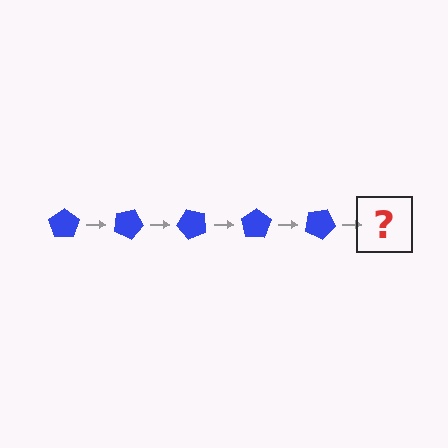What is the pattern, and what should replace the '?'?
The pattern is that the pentagon rotates 25 degrees each step. The '?' should be a blue pentagon rotated 125 degrees.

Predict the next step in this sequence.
The next step is a blue pentagon rotated 125 degrees.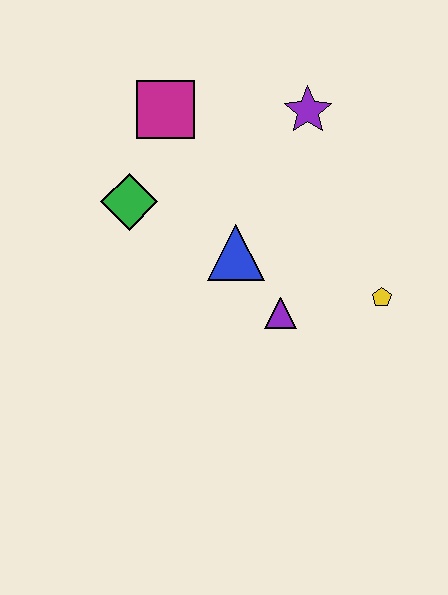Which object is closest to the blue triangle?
The purple triangle is closest to the blue triangle.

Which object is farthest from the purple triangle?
The magenta square is farthest from the purple triangle.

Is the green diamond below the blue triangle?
No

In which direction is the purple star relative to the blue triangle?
The purple star is above the blue triangle.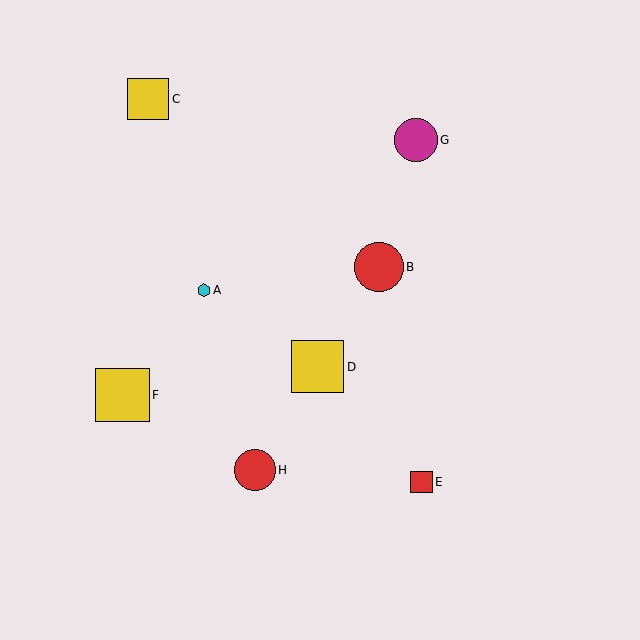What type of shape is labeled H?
Shape H is a red circle.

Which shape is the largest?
The yellow square (labeled F) is the largest.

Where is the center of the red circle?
The center of the red circle is at (379, 267).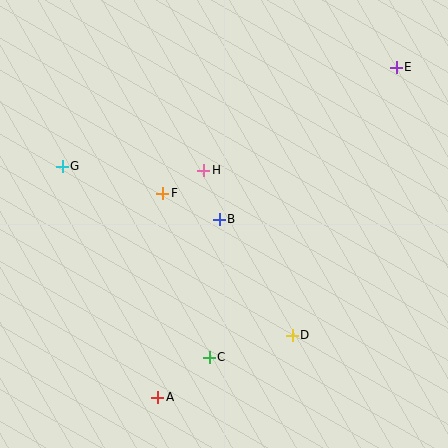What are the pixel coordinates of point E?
Point E is at (396, 67).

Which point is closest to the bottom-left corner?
Point A is closest to the bottom-left corner.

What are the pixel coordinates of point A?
Point A is at (158, 397).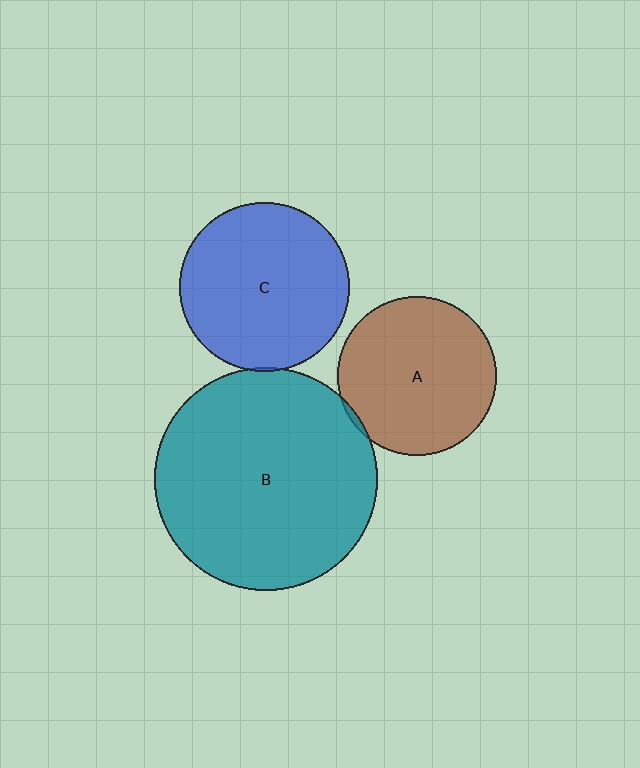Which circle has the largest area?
Circle B (teal).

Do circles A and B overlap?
Yes.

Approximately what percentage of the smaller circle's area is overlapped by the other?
Approximately 5%.